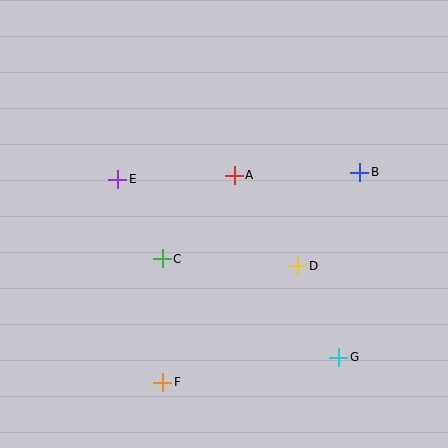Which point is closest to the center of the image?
Point A at (234, 175) is closest to the center.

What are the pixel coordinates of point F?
Point F is at (163, 382).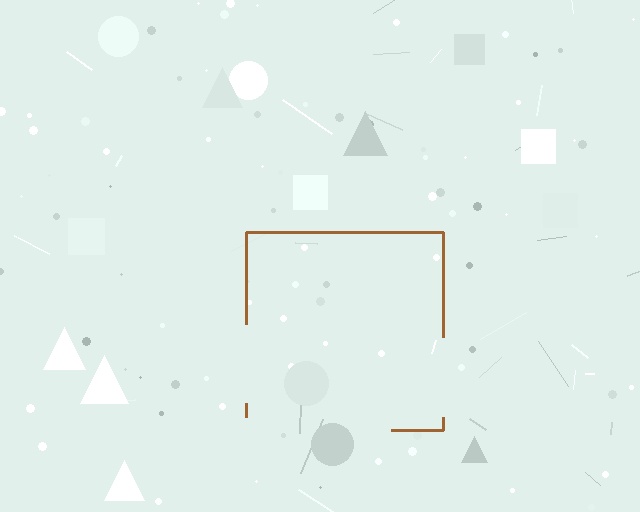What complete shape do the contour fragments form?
The contour fragments form a square.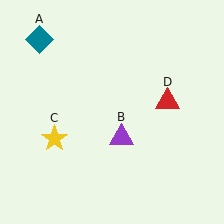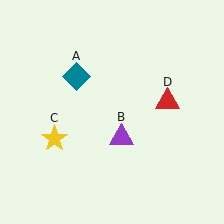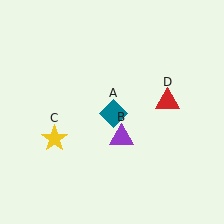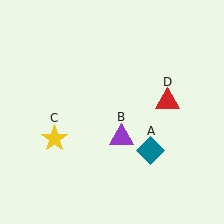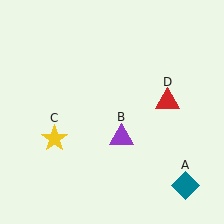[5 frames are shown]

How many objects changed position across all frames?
1 object changed position: teal diamond (object A).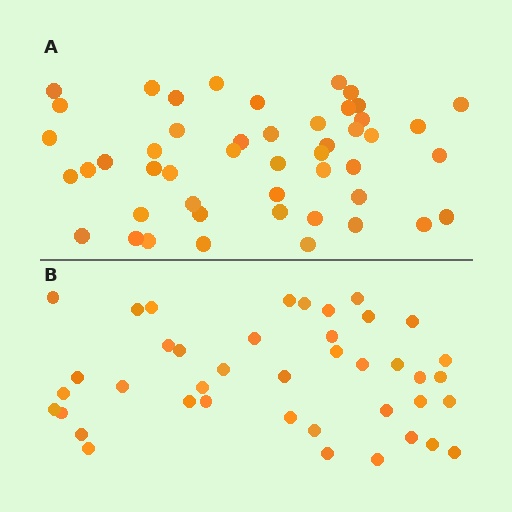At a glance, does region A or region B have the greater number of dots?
Region A (the top region) has more dots.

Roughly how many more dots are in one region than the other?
Region A has roughly 8 or so more dots than region B.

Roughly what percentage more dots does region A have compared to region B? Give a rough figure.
About 15% more.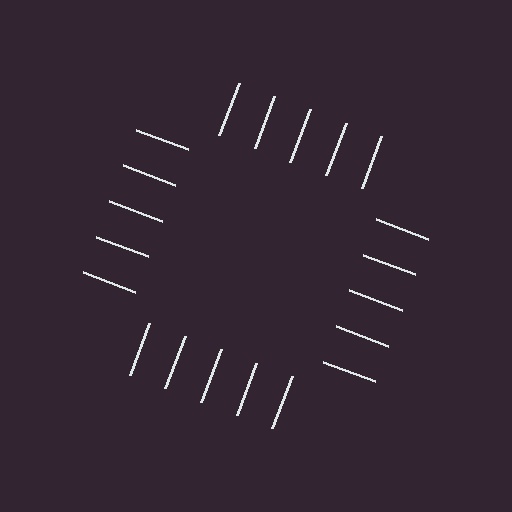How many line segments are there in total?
20 — 5 along each of the 4 edges.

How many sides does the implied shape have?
4 sides — the line-ends trace a square.